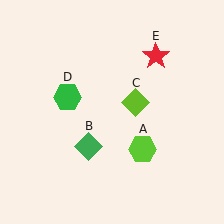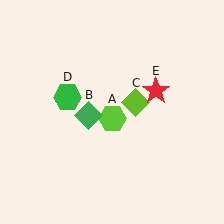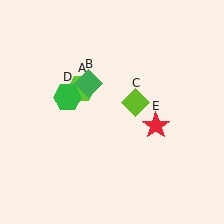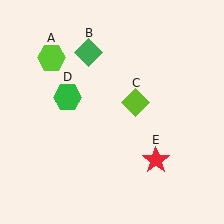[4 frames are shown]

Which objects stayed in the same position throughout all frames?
Lime diamond (object C) and green hexagon (object D) remained stationary.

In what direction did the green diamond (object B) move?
The green diamond (object B) moved up.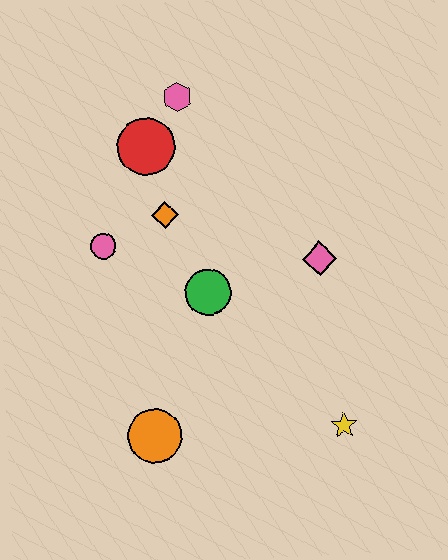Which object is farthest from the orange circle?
The pink hexagon is farthest from the orange circle.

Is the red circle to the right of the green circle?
No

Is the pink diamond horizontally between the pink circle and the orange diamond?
No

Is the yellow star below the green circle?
Yes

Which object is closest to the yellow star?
The pink diamond is closest to the yellow star.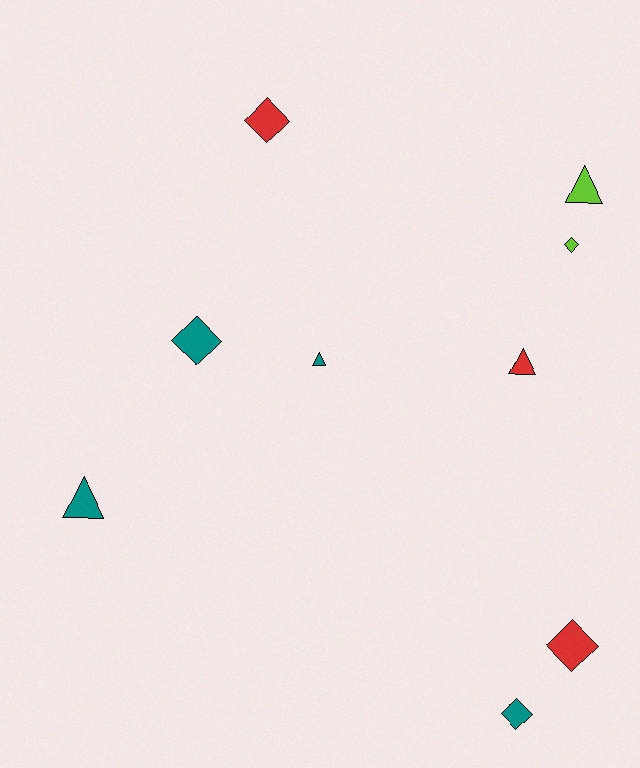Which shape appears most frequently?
Diamond, with 5 objects.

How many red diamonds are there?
There are 2 red diamonds.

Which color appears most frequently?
Teal, with 4 objects.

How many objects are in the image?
There are 9 objects.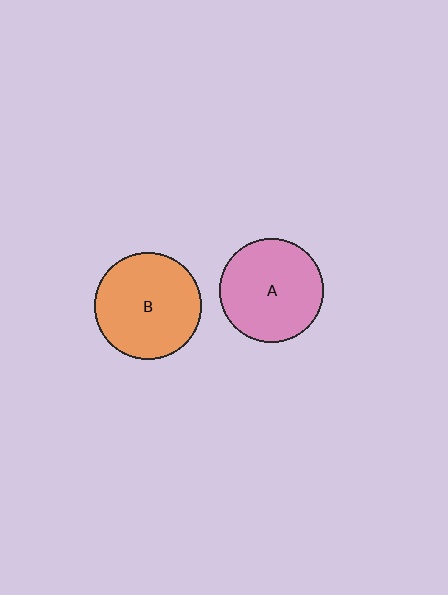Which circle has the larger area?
Circle B (orange).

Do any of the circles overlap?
No, none of the circles overlap.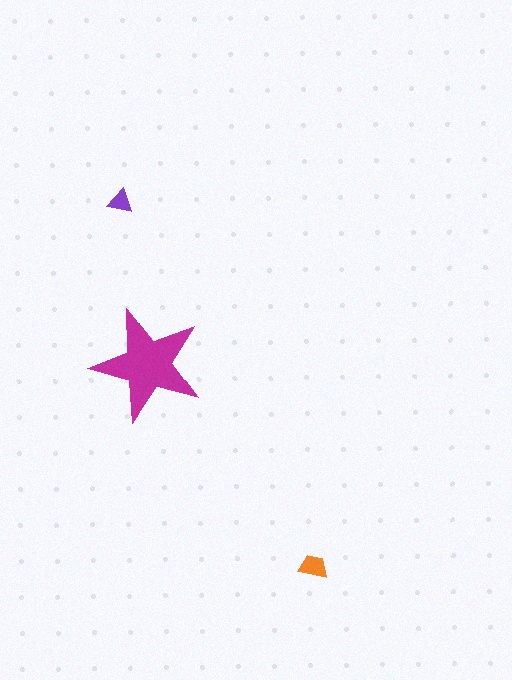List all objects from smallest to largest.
The purple triangle, the orange trapezoid, the magenta star.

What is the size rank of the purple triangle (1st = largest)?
3rd.